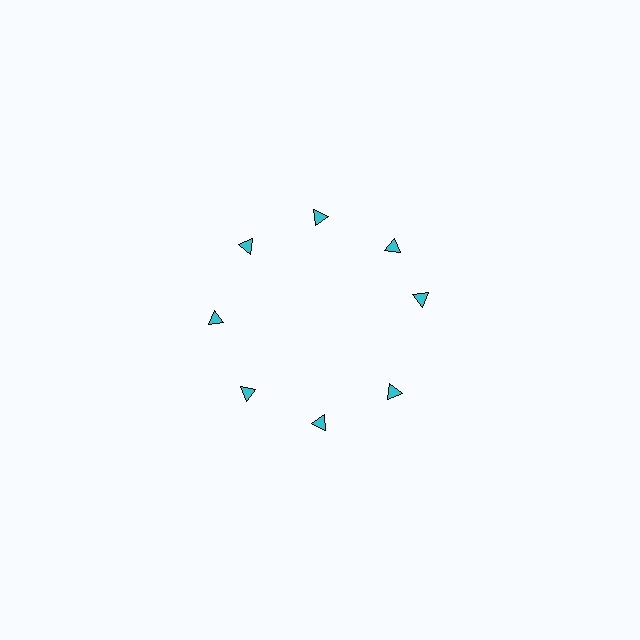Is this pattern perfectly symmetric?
No. The 8 cyan triangles are arranged in a ring, but one element near the 3 o'clock position is rotated out of alignment along the ring, breaking the 8-fold rotational symmetry.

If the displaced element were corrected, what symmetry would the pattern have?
It would have 8-fold rotational symmetry — the pattern would map onto itself every 45 degrees.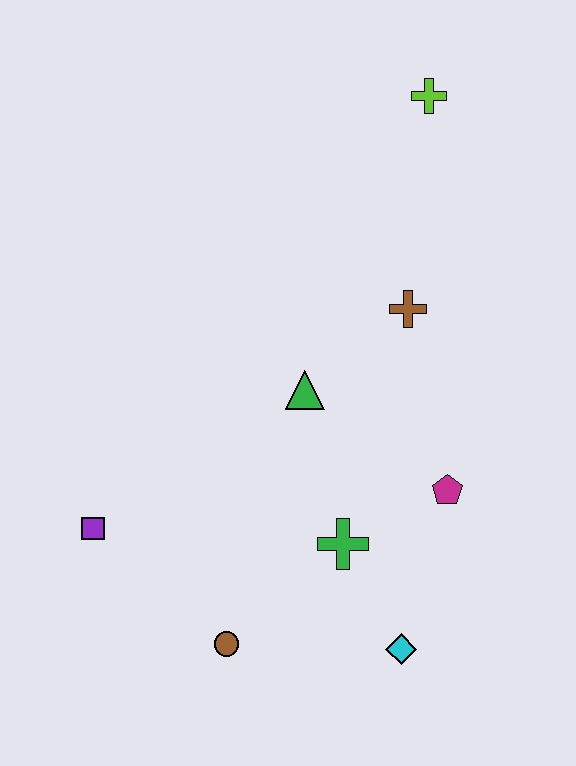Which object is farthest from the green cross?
The lime cross is farthest from the green cross.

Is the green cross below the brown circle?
No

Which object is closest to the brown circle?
The green cross is closest to the brown circle.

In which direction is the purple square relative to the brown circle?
The purple square is to the left of the brown circle.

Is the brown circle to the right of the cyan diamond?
No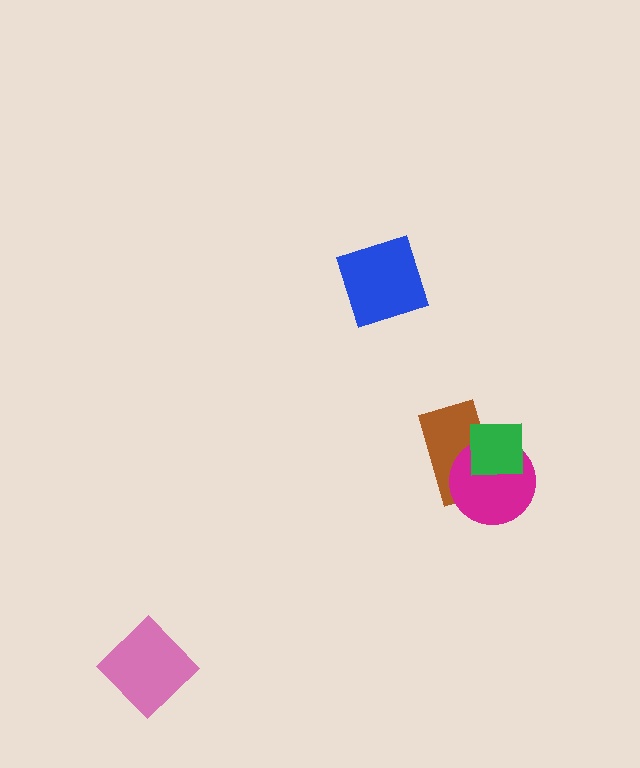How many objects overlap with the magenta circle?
2 objects overlap with the magenta circle.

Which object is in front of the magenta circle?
The green square is in front of the magenta circle.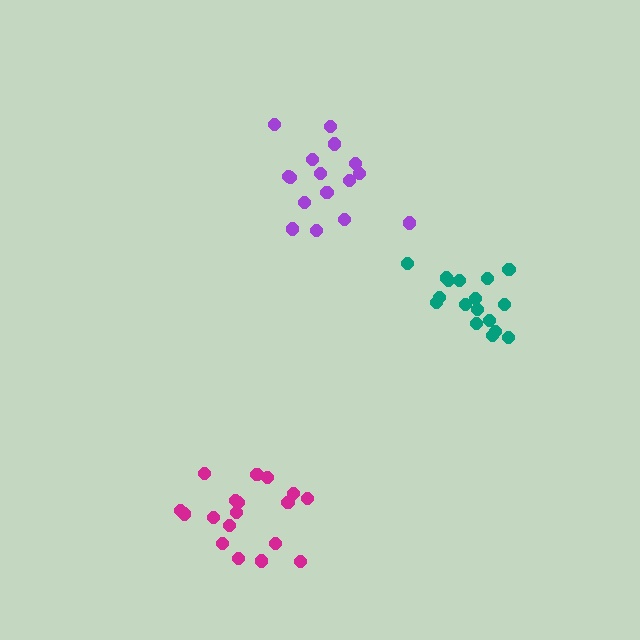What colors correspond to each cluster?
The clusters are colored: teal, purple, magenta.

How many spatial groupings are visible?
There are 3 spatial groupings.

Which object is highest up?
The purple cluster is topmost.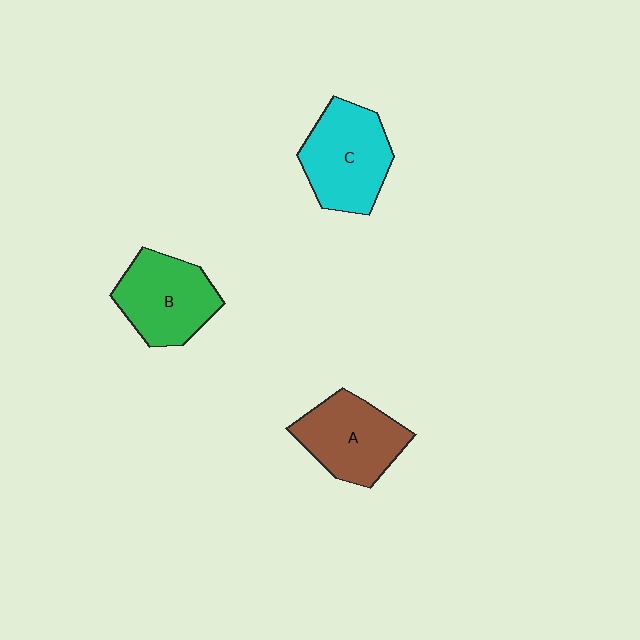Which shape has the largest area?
Shape C (cyan).